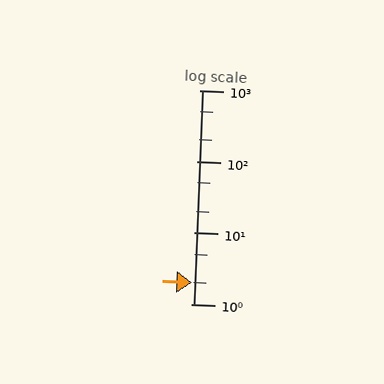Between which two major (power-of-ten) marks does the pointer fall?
The pointer is between 1 and 10.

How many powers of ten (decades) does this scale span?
The scale spans 3 decades, from 1 to 1000.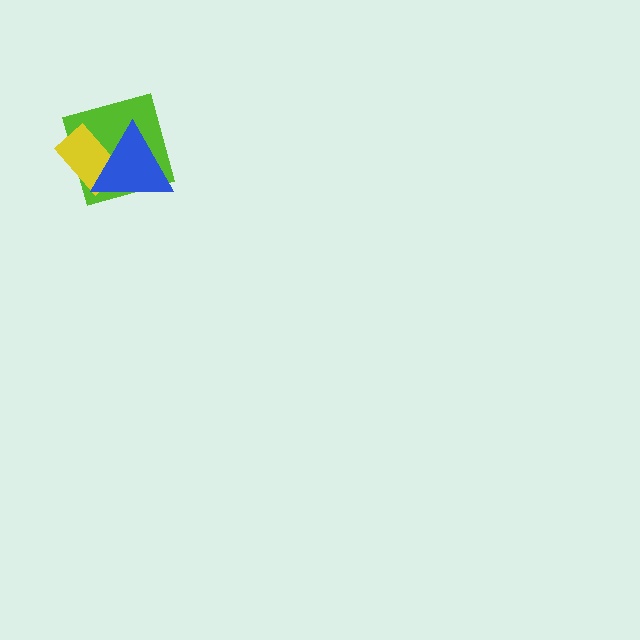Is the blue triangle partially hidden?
No, no other shape covers it.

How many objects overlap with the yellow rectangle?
2 objects overlap with the yellow rectangle.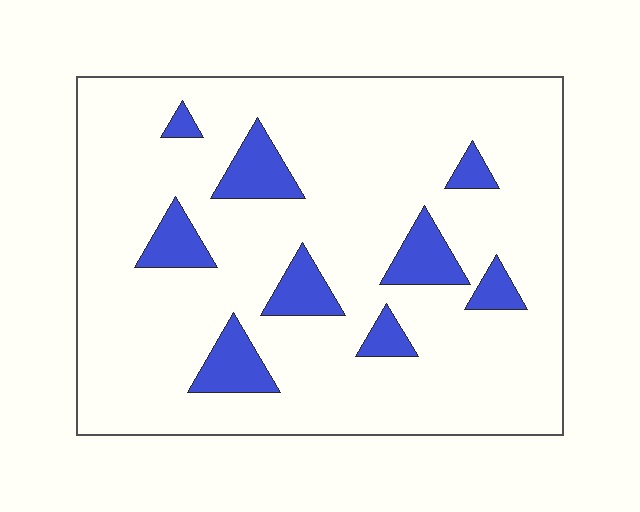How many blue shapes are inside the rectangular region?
9.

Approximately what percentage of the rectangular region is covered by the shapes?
Approximately 15%.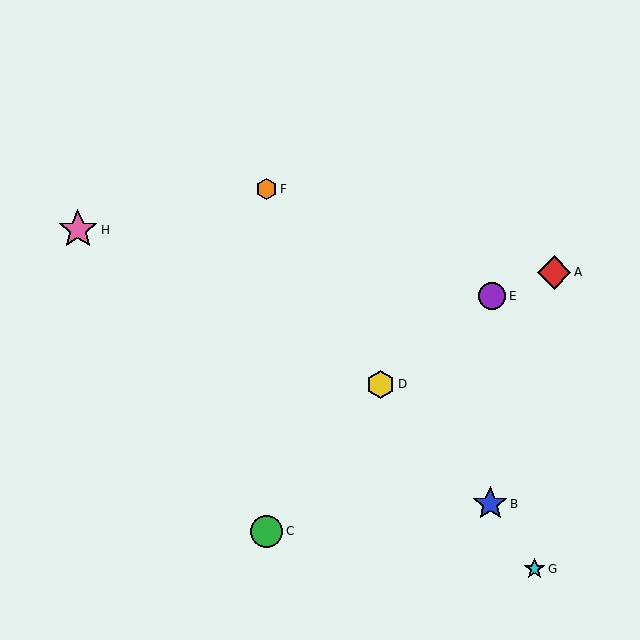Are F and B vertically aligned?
No, F is at x≈267 and B is at x≈490.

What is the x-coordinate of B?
Object B is at x≈490.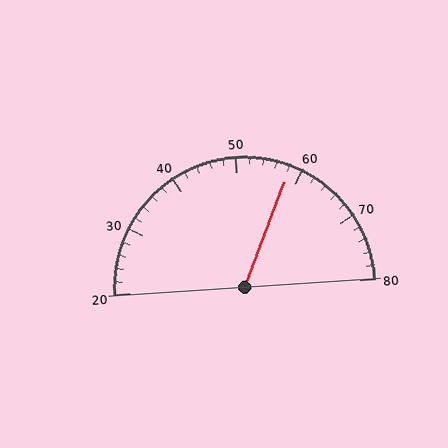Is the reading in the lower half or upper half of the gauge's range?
The reading is in the upper half of the range (20 to 80).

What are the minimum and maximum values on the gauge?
The gauge ranges from 20 to 80.